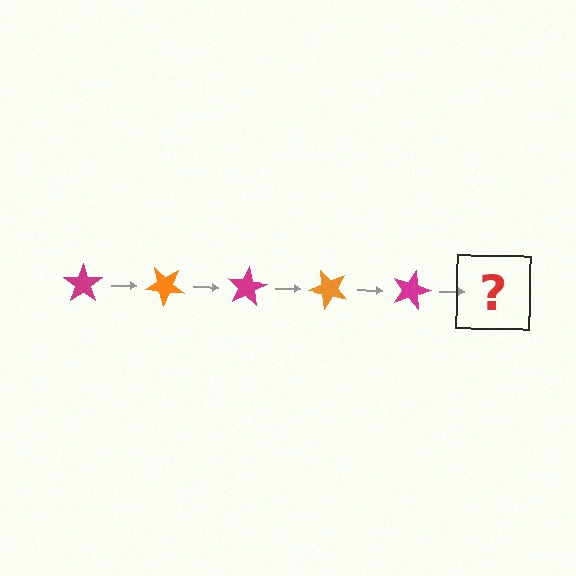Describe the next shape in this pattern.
It should be an orange star, rotated 200 degrees from the start.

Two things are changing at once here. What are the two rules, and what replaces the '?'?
The two rules are that it rotates 40 degrees each step and the color cycles through magenta and orange. The '?' should be an orange star, rotated 200 degrees from the start.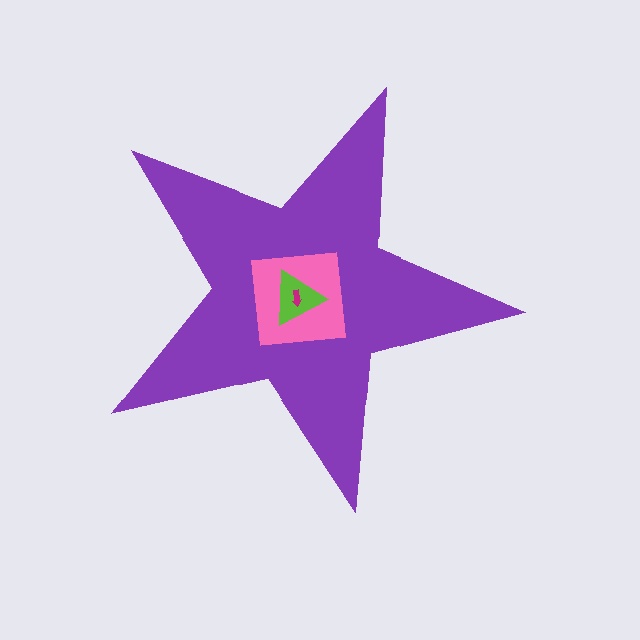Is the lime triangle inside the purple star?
Yes.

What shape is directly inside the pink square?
The lime triangle.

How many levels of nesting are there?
4.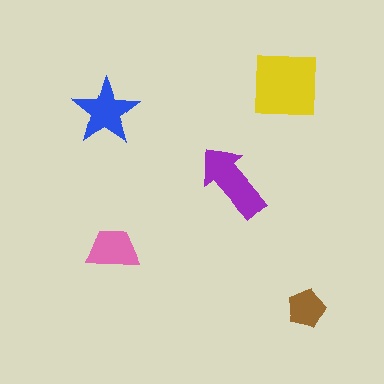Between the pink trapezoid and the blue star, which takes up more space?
The blue star.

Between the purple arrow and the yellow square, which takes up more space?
The yellow square.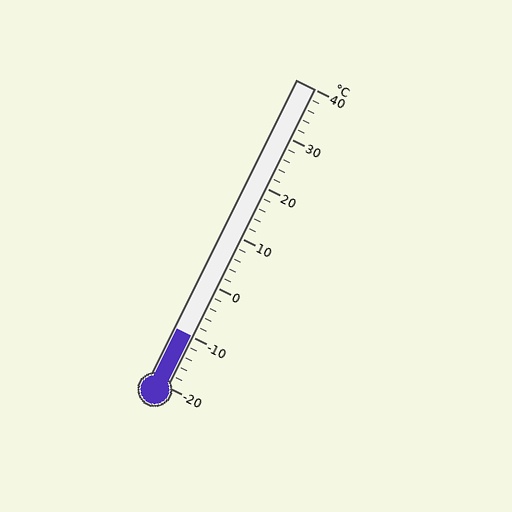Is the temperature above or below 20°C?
The temperature is below 20°C.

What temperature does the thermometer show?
The thermometer shows approximately -10°C.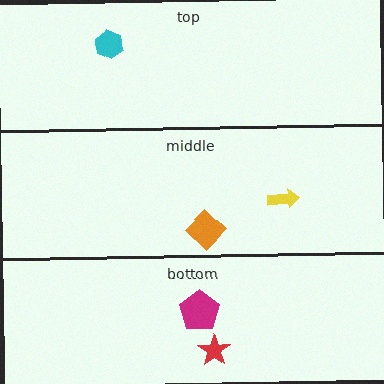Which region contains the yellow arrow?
The middle region.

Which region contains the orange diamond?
The middle region.